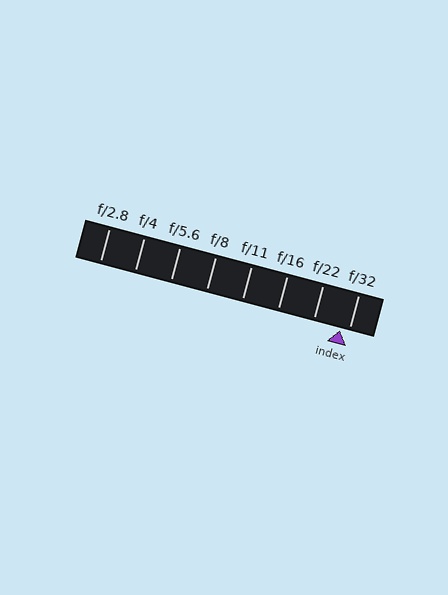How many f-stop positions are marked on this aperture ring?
There are 8 f-stop positions marked.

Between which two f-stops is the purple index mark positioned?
The index mark is between f/22 and f/32.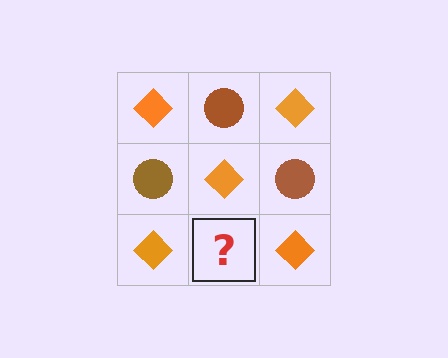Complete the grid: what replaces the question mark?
The question mark should be replaced with a brown circle.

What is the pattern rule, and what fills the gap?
The rule is that it alternates orange diamond and brown circle in a checkerboard pattern. The gap should be filled with a brown circle.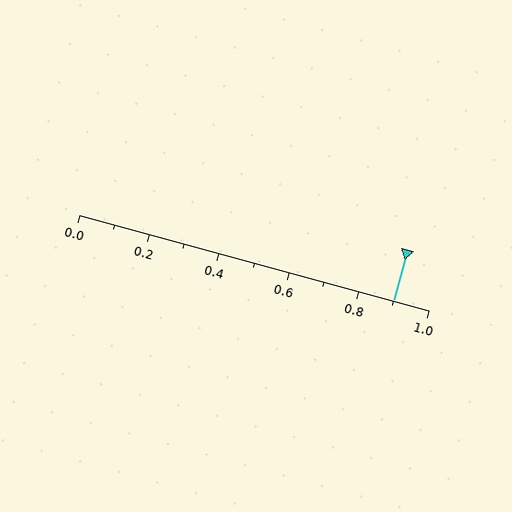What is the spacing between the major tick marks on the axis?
The major ticks are spaced 0.2 apart.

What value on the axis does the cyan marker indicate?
The marker indicates approximately 0.9.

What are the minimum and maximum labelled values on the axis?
The axis runs from 0.0 to 1.0.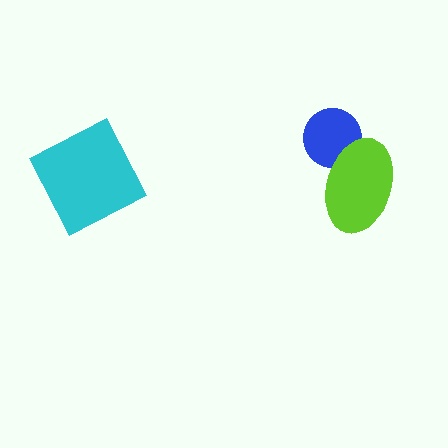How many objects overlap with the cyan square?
0 objects overlap with the cyan square.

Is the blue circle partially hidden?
Yes, it is partially covered by another shape.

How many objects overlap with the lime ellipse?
1 object overlaps with the lime ellipse.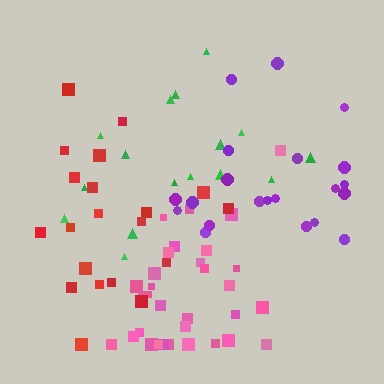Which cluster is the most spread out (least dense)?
Green.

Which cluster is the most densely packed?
Pink.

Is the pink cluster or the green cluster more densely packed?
Pink.